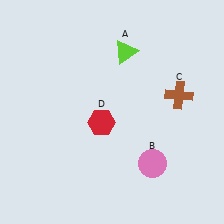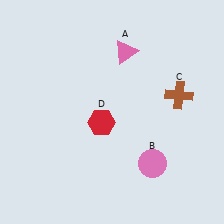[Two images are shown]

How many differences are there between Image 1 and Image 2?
There is 1 difference between the two images.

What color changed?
The triangle (A) changed from lime in Image 1 to pink in Image 2.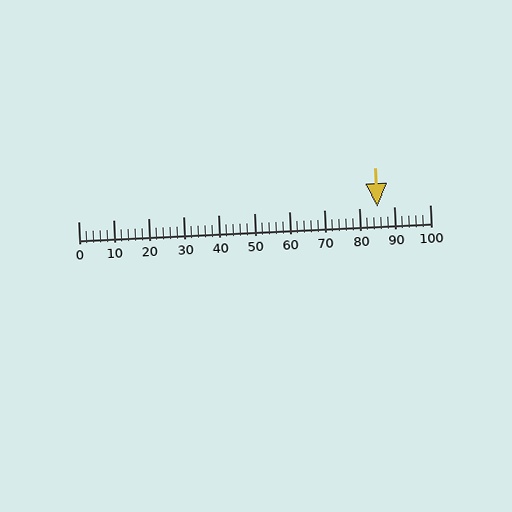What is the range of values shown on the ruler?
The ruler shows values from 0 to 100.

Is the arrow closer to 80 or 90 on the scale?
The arrow is closer to 90.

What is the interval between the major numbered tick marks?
The major tick marks are spaced 10 units apart.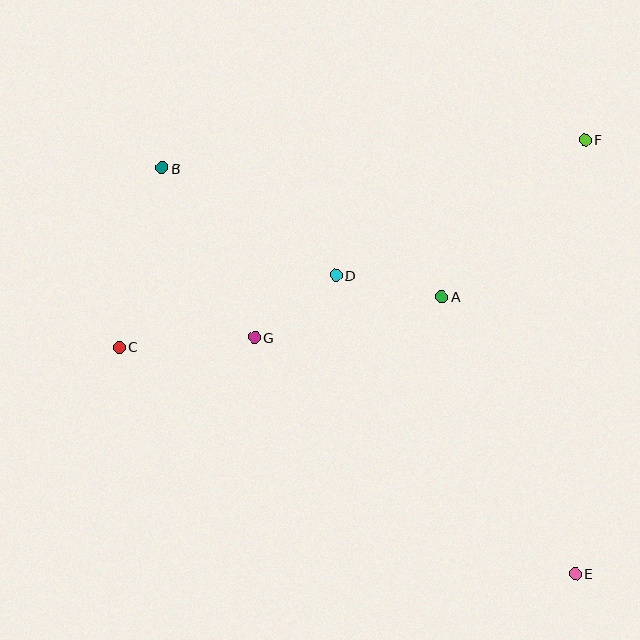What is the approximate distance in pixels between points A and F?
The distance between A and F is approximately 213 pixels.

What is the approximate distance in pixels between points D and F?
The distance between D and F is approximately 284 pixels.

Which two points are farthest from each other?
Points B and E are farthest from each other.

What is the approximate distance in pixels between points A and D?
The distance between A and D is approximately 108 pixels.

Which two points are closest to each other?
Points D and G are closest to each other.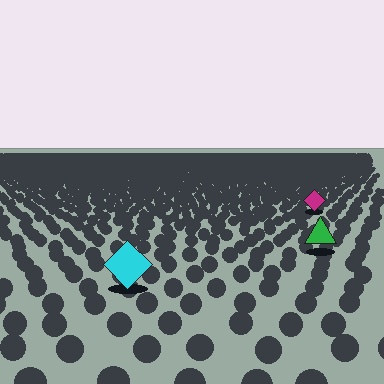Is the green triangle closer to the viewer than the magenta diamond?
Yes. The green triangle is closer — you can tell from the texture gradient: the ground texture is coarser near it.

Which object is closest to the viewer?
The cyan diamond is closest. The texture marks near it are larger and more spread out.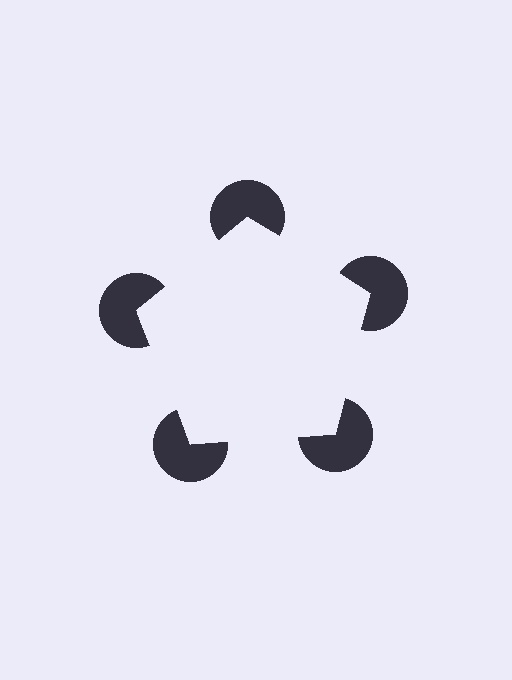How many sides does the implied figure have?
5 sides.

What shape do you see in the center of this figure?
An illusory pentagon — its edges are inferred from the aligned wedge cuts in the pac-man discs, not physically drawn.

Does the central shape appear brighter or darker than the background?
It typically appears slightly brighter than the background, even though no actual brightness change is drawn.